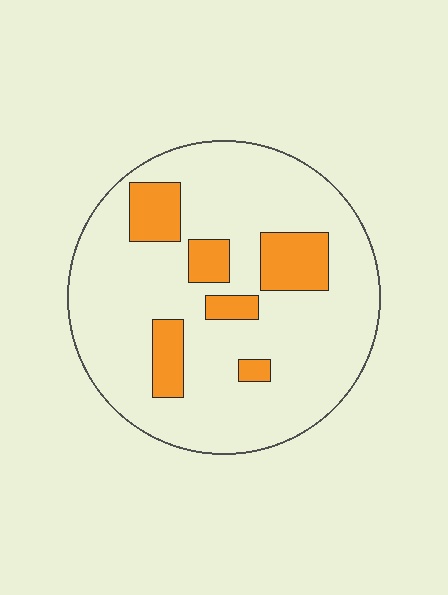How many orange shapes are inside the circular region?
6.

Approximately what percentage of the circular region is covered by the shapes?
Approximately 20%.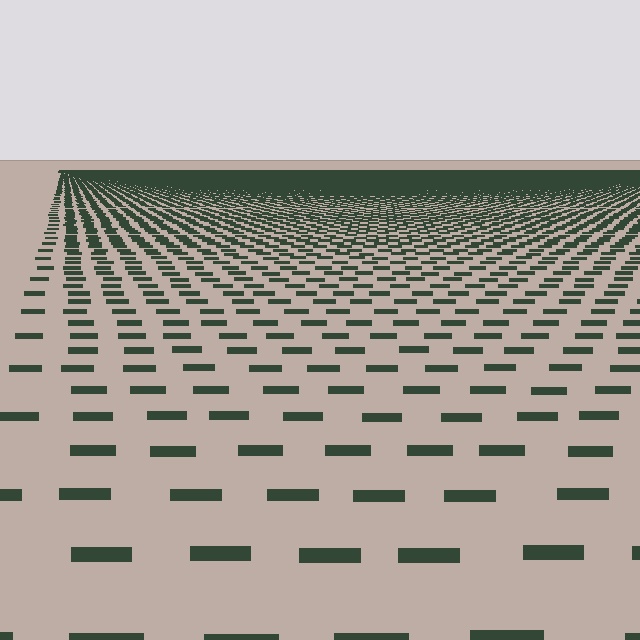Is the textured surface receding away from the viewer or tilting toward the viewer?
The surface is receding away from the viewer. Texture elements get smaller and denser toward the top.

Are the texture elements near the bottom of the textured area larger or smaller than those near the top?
Larger. Near the bottom, elements are closer to the viewer and appear at a bigger on-screen size.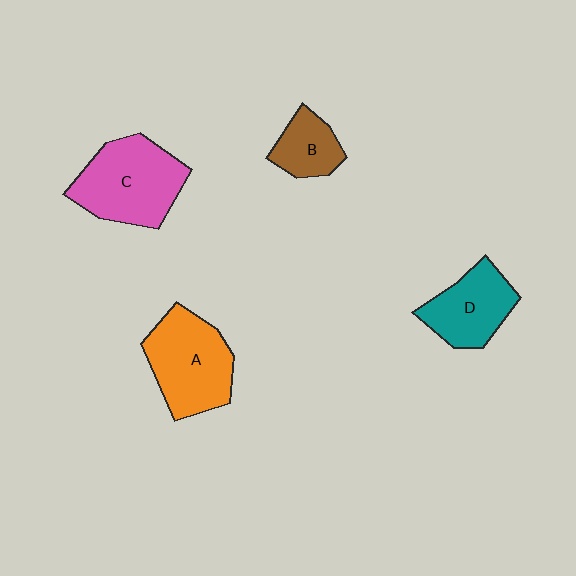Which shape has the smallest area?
Shape B (brown).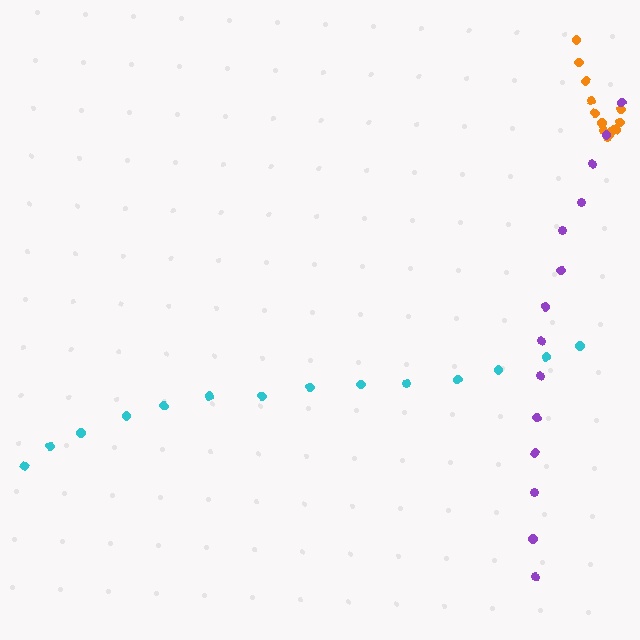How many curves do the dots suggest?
There are 3 distinct paths.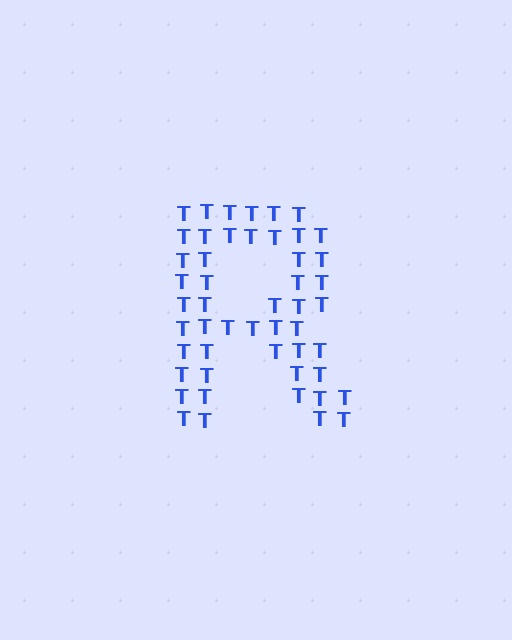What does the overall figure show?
The overall figure shows the letter R.